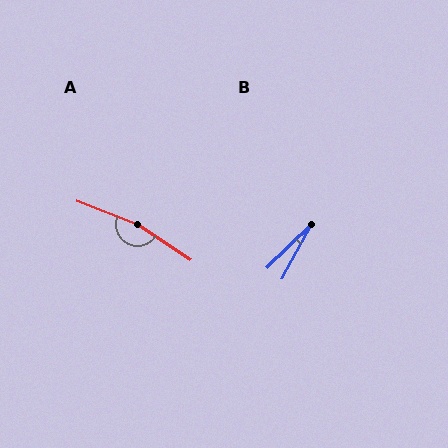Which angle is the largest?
A, at approximately 167 degrees.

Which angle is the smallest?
B, at approximately 17 degrees.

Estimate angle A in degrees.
Approximately 167 degrees.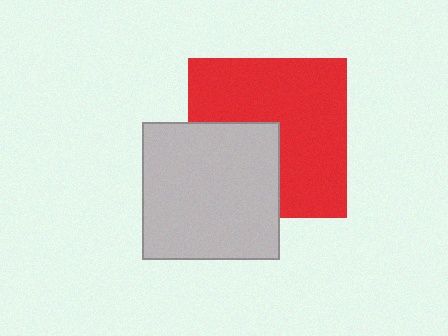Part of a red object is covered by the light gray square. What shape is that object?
It is a square.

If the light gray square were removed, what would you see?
You would see the complete red square.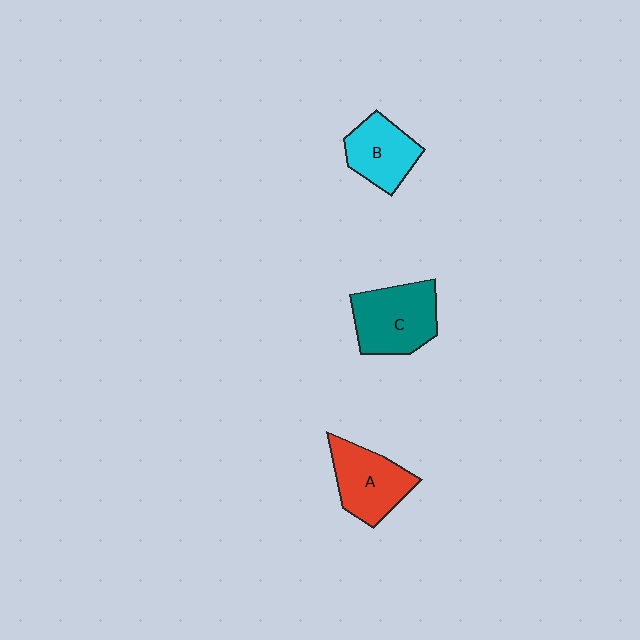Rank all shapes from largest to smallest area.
From largest to smallest: C (teal), A (red), B (cyan).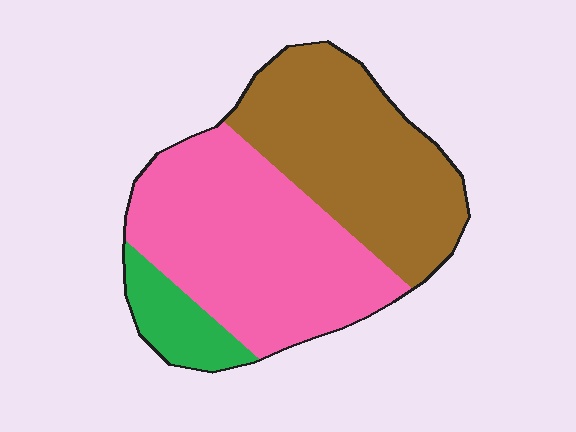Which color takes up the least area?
Green, at roughly 10%.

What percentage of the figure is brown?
Brown takes up about two fifths (2/5) of the figure.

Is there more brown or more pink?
Pink.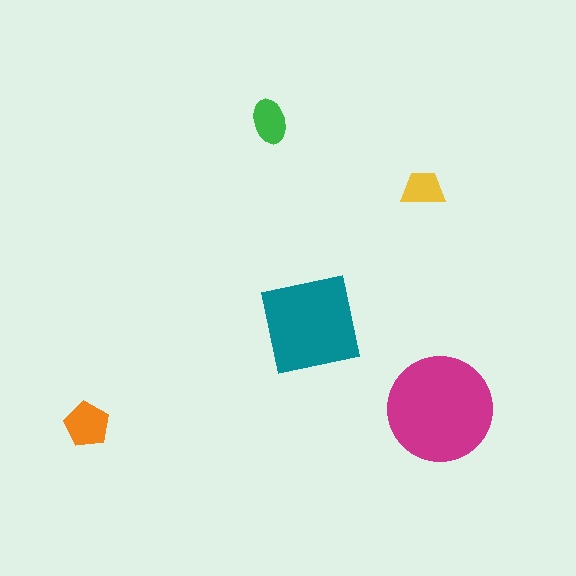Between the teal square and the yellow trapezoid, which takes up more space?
The teal square.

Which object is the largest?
The magenta circle.